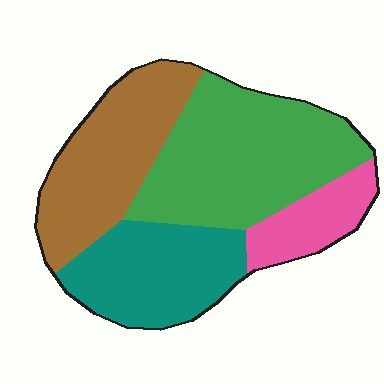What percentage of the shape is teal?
Teal covers around 25% of the shape.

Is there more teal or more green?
Green.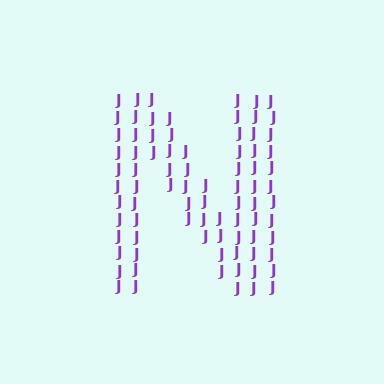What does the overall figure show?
The overall figure shows the letter N.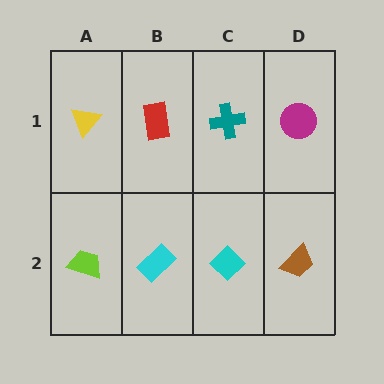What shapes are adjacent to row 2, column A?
A yellow triangle (row 1, column A), a cyan rectangle (row 2, column B).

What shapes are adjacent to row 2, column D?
A magenta circle (row 1, column D), a cyan diamond (row 2, column C).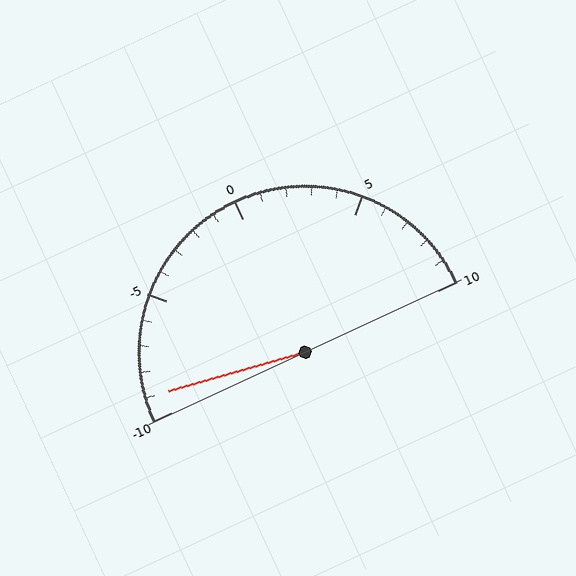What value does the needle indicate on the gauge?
The needle indicates approximately -9.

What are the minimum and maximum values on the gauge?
The gauge ranges from -10 to 10.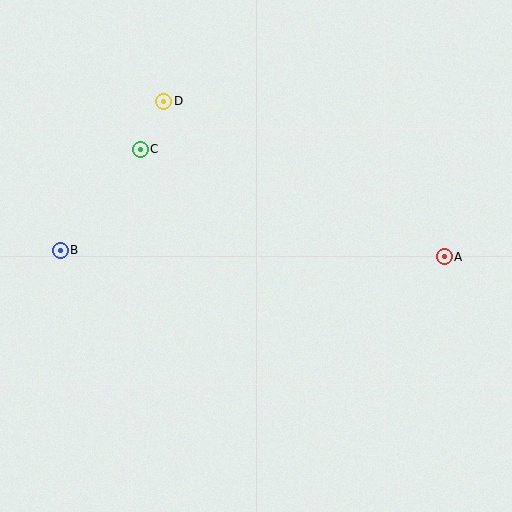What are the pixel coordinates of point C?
Point C is at (140, 149).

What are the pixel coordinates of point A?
Point A is at (444, 257).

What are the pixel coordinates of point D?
Point D is at (164, 101).